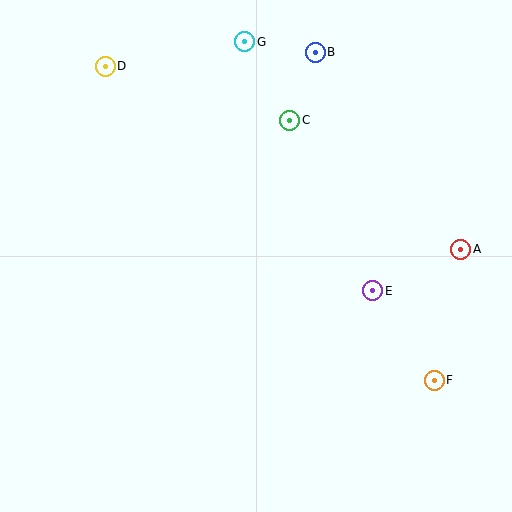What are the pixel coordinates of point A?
Point A is at (461, 249).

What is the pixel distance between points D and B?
The distance between D and B is 211 pixels.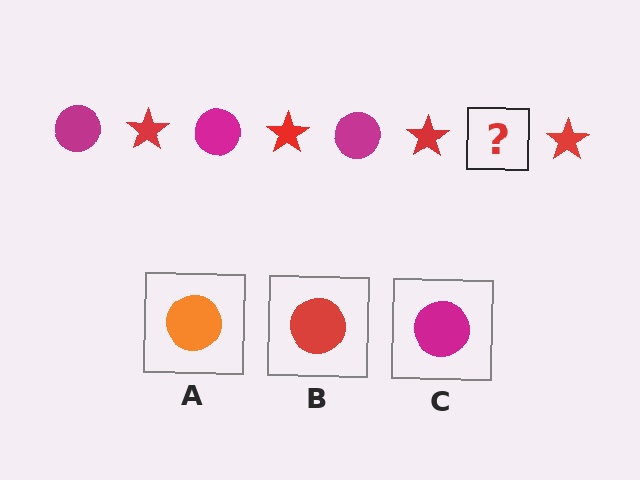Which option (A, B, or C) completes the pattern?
C.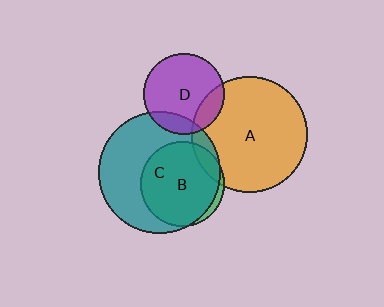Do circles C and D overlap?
Yes.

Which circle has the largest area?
Circle C (teal).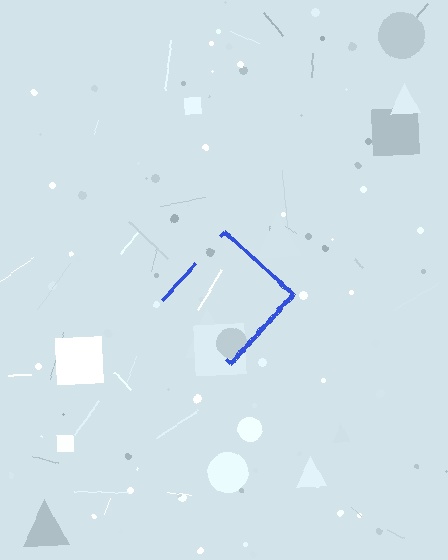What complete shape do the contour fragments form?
The contour fragments form a diamond.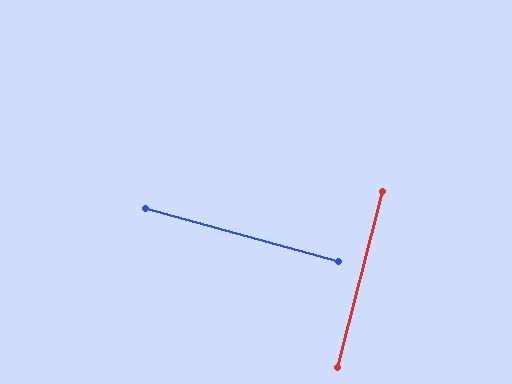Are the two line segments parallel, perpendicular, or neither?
Perpendicular — they meet at approximately 89°.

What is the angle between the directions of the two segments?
Approximately 89 degrees.